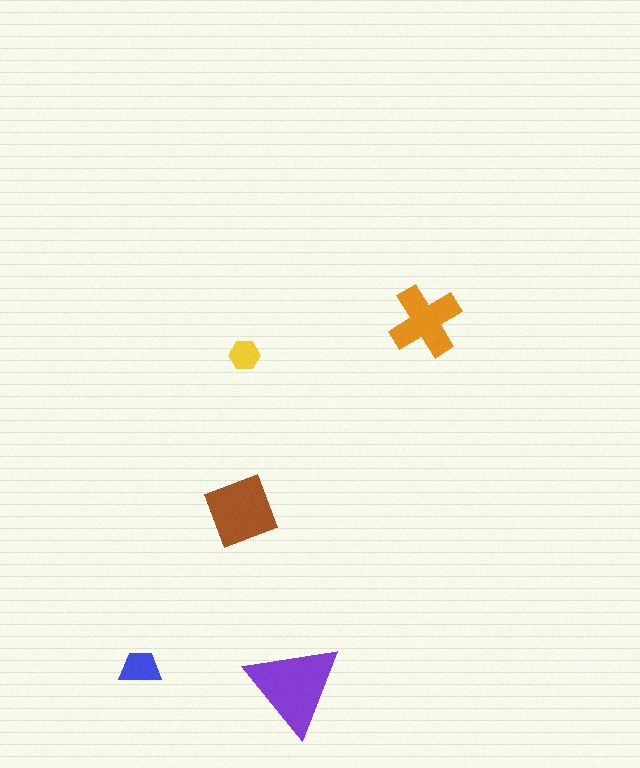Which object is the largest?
The purple triangle.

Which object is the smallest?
The yellow hexagon.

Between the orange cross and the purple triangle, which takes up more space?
The purple triangle.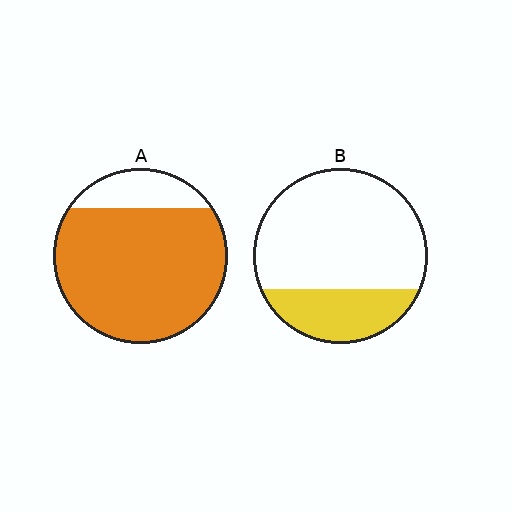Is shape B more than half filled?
No.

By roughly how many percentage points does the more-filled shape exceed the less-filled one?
By roughly 55 percentage points (A over B).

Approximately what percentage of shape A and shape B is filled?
A is approximately 85% and B is approximately 25%.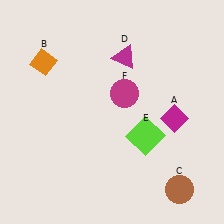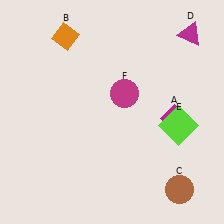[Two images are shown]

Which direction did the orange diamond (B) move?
The orange diamond (B) moved up.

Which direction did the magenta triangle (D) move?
The magenta triangle (D) moved right.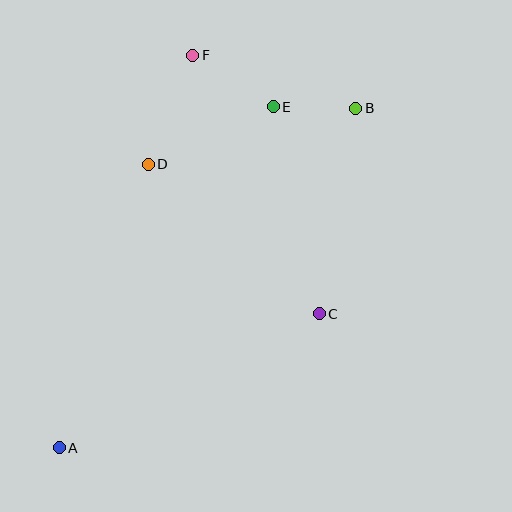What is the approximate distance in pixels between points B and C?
The distance between B and C is approximately 209 pixels.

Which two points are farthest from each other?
Points A and B are farthest from each other.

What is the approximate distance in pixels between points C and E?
The distance between C and E is approximately 212 pixels.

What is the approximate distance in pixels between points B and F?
The distance between B and F is approximately 172 pixels.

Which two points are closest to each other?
Points B and E are closest to each other.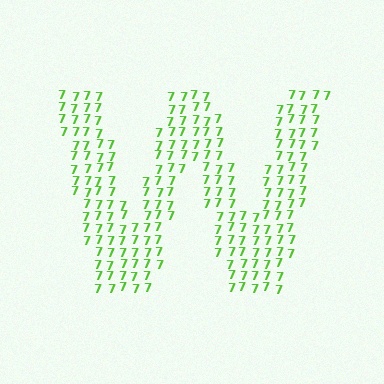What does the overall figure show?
The overall figure shows the letter W.